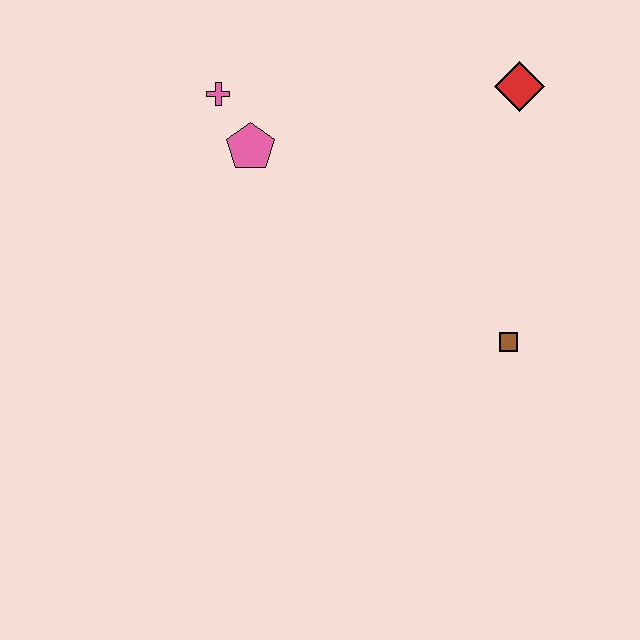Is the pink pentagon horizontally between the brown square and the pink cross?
Yes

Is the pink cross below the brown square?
No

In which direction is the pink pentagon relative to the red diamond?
The pink pentagon is to the left of the red diamond.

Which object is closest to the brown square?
The red diamond is closest to the brown square.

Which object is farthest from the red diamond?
The pink cross is farthest from the red diamond.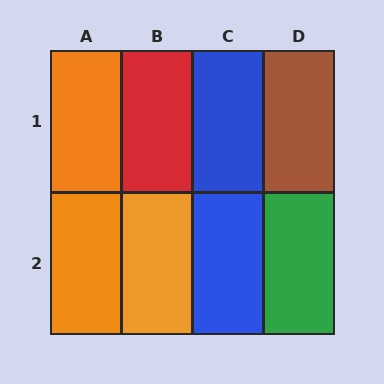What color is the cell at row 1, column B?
Red.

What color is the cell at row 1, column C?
Blue.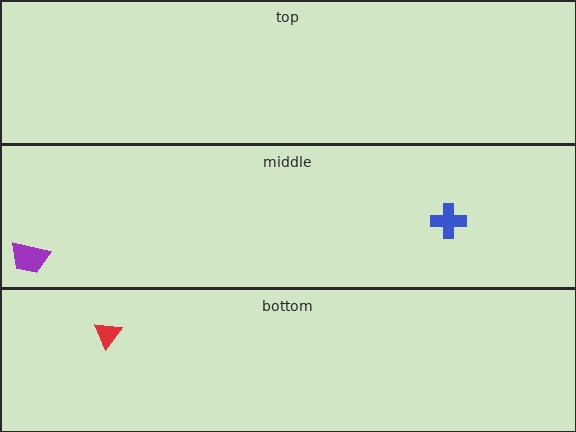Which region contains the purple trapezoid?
The middle region.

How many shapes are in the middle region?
2.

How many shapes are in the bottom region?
1.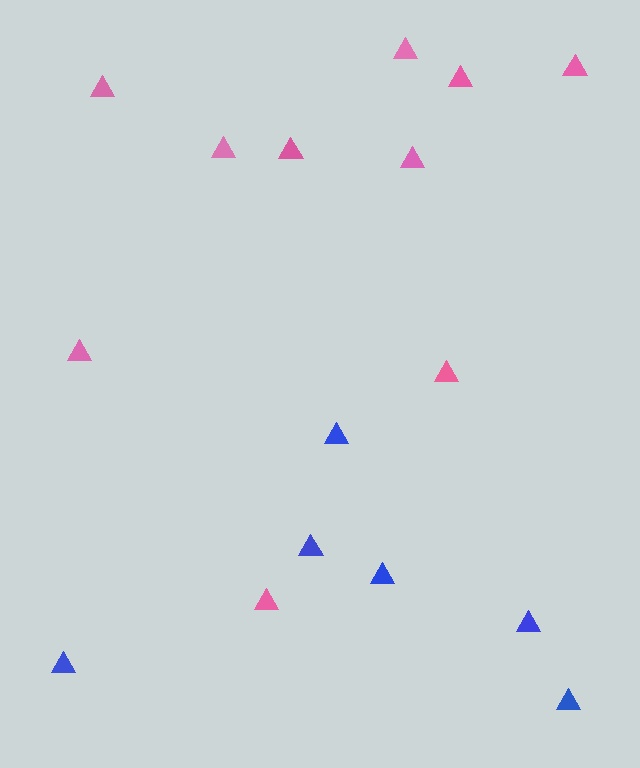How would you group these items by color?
There are 2 groups: one group of blue triangles (6) and one group of pink triangles (10).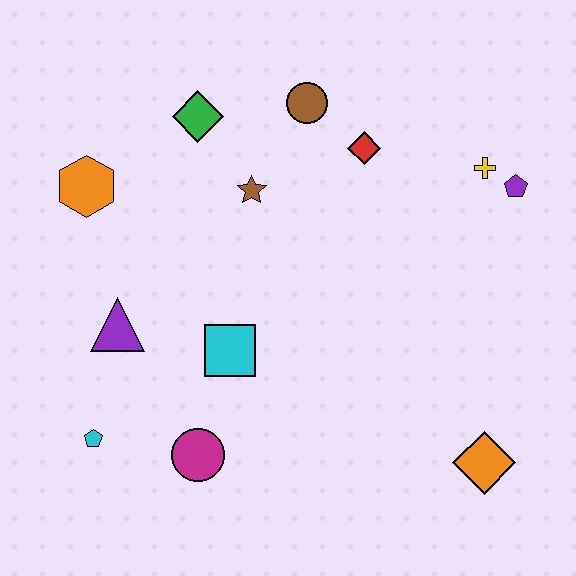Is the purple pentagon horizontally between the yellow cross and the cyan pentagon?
No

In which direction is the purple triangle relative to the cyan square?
The purple triangle is to the left of the cyan square.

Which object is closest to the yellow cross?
The purple pentagon is closest to the yellow cross.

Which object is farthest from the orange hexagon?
The orange diamond is farthest from the orange hexagon.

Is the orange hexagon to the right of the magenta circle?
No